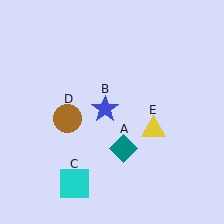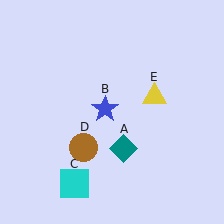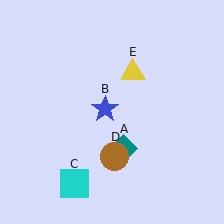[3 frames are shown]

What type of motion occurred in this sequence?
The brown circle (object D), yellow triangle (object E) rotated counterclockwise around the center of the scene.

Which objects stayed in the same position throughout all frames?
Teal diamond (object A) and blue star (object B) and cyan square (object C) remained stationary.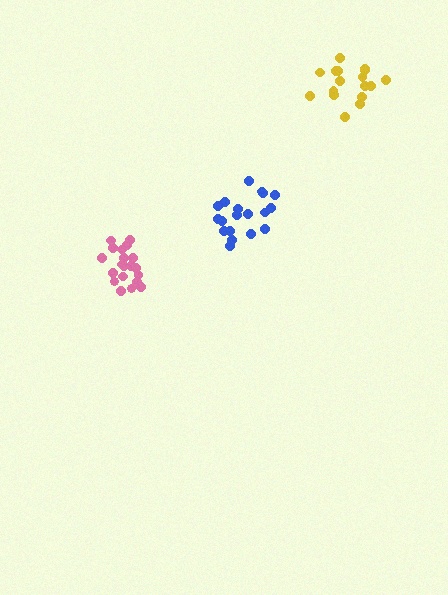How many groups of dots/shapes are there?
There are 3 groups.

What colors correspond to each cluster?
The clusters are colored: pink, yellow, blue.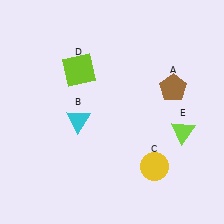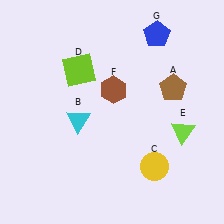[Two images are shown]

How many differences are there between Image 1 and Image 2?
There are 2 differences between the two images.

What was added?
A brown hexagon (F), a blue pentagon (G) were added in Image 2.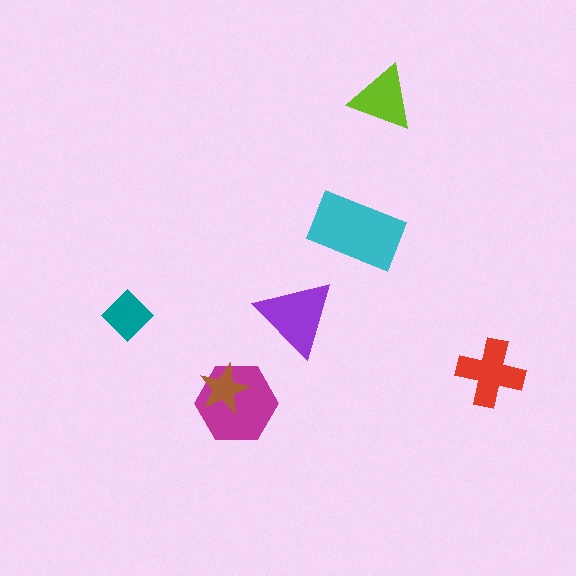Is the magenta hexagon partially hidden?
Yes, it is partially covered by another shape.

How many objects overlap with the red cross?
0 objects overlap with the red cross.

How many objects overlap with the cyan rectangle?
0 objects overlap with the cyan rectangle.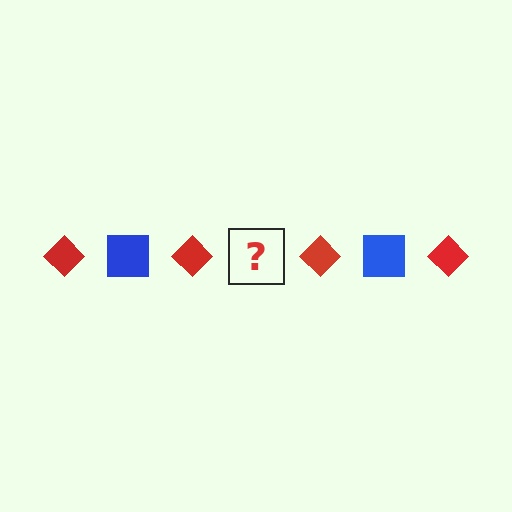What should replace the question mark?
The question mark should be replaced with a blue square.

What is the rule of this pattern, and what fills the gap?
The rule is that the pattern alternates between red diamond and blue square. The gap should be filled with a blue square.